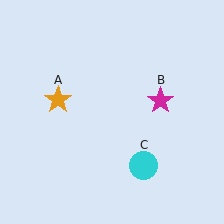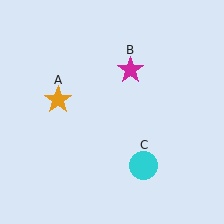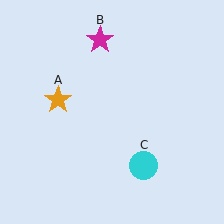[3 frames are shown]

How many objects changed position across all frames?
1 object changed position: magenta star (object B).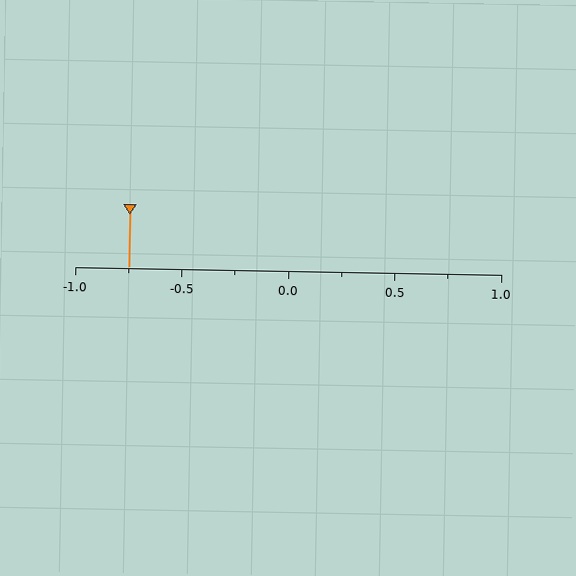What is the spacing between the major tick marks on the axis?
The major ticks are spaced 0.5 apart.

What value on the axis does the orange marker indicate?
The marker indicates approximately -0.75.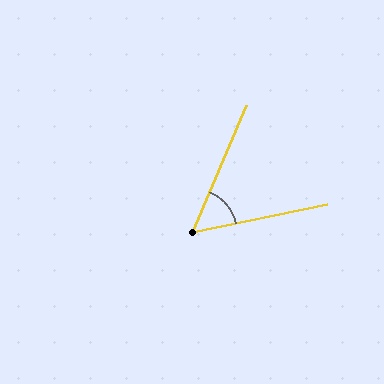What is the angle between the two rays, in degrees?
Approximately 55 degrees.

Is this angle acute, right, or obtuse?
It is acute.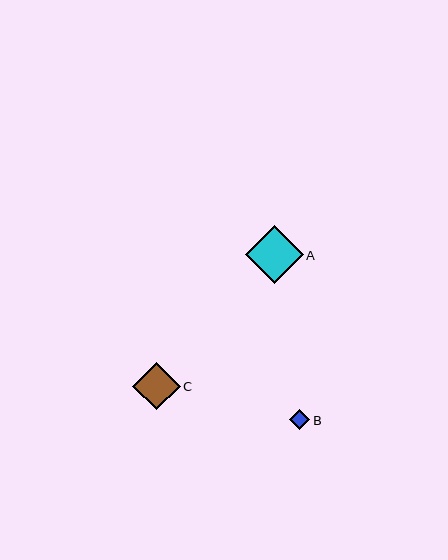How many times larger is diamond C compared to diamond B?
Diamond C is approximately 2.4 times the size of diamond B.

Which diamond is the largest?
Diamond A is the largest with a size of approximately 58 pixels.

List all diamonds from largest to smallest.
From largest to smallest: A, C, B.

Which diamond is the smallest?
Diamond B is the smallest with a size of approximately 20 pixels.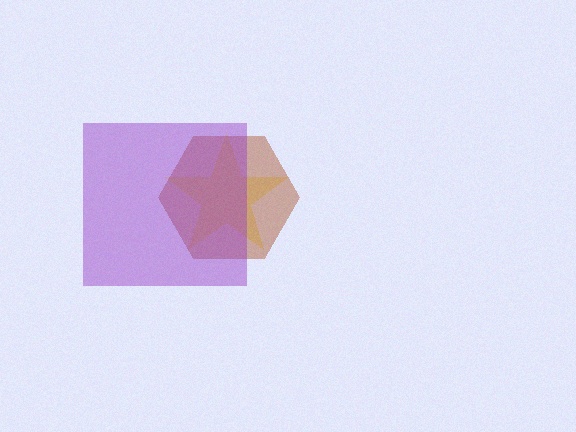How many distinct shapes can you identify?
There are 3 distinct shapes: a yellow star, a brown hexagon, a purple square.